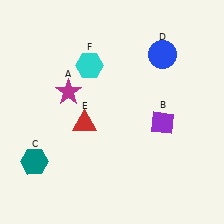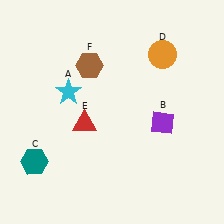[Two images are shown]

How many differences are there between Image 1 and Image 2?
There are 3 differences between the two images.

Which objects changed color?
A changed from magenta to cyan. D changed from blue to orange. F changed from cyan to brown.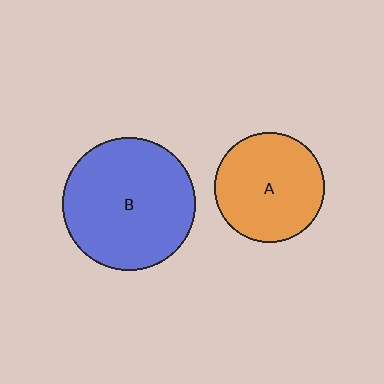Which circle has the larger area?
Circle B (blue).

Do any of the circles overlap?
No, none of the circles overlap.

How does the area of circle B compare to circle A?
Approximately 1.4 times.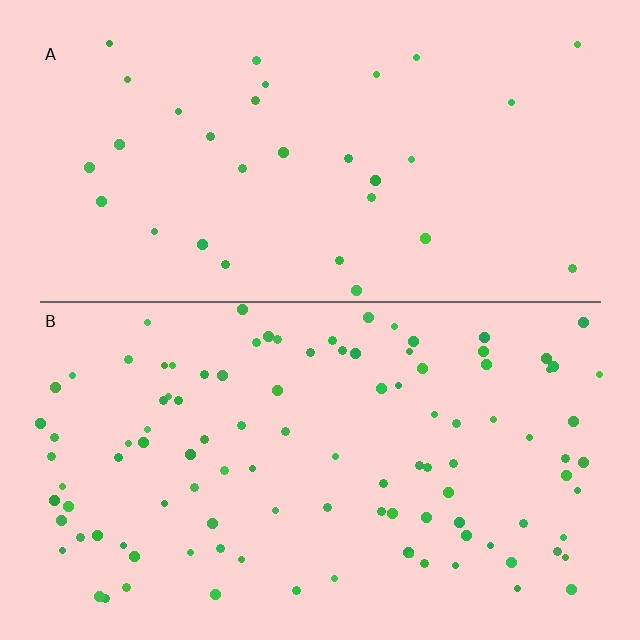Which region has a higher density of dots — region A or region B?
B (the bottom).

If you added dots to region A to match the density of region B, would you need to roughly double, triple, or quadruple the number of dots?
Approximately triple.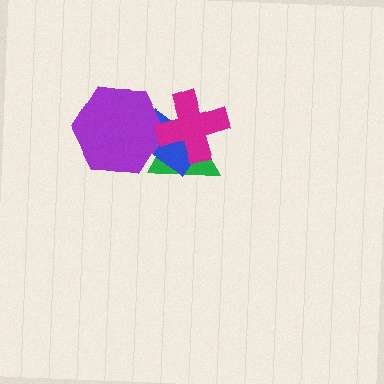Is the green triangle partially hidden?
Yes, it is partially covered by another shape.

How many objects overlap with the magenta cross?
3 objects overlap with the magenta cross.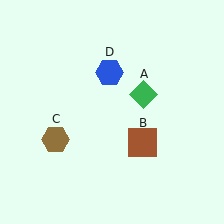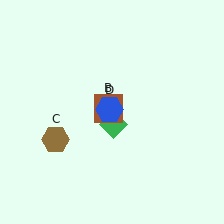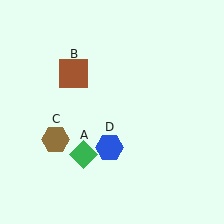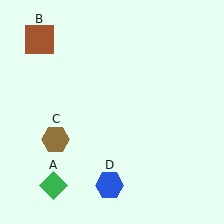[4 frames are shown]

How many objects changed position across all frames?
3 objects changed position: green diamond (object A), brown square (object B), blue hexagon (object D).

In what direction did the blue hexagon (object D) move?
The blue hexagon (object D) moved down.